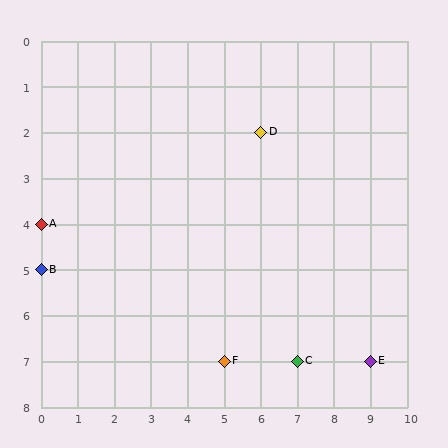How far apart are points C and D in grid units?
Points C and D are 1 column and 5 rows apart (about 5.1 grid units diagonally).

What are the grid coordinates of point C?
Point C is at grid coordinates (7, 7).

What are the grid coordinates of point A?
Point A is at grid coordinates (0, 4).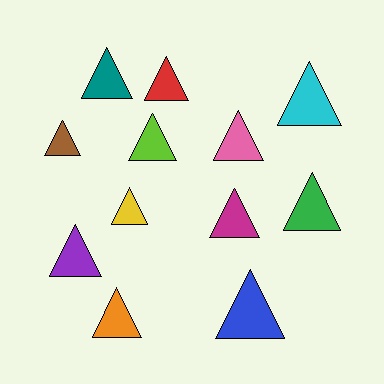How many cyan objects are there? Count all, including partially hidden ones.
There is 1 cyan object.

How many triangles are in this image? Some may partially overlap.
There are 12 triangles.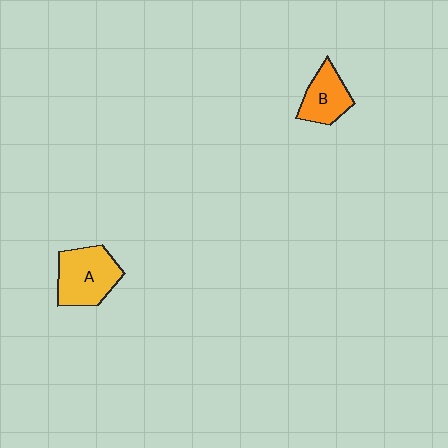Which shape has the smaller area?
Shape B (orange).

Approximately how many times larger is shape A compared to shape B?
Approximately 1.4 times.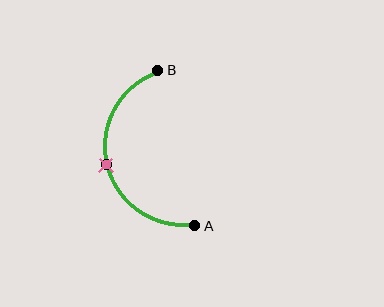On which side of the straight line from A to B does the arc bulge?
The arc bulges to the left of the straight line connecting A and B.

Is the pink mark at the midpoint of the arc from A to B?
Yes. The pink mark lies on the arc at equal arc-length from both A and B — it is the arc midpoint.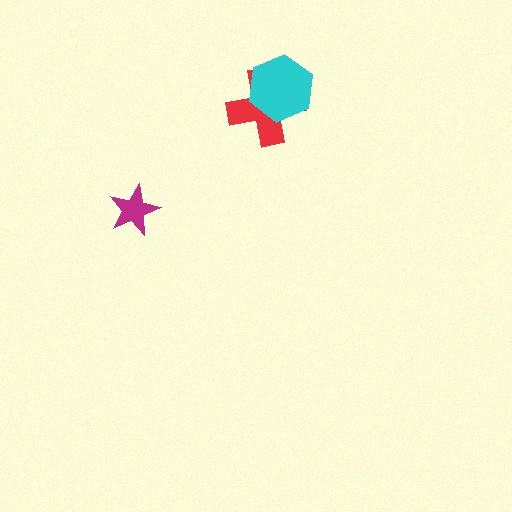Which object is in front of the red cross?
The cyan hexagon is in front of the red cross.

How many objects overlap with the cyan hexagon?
1 object overlaps with the cyan hexagon.